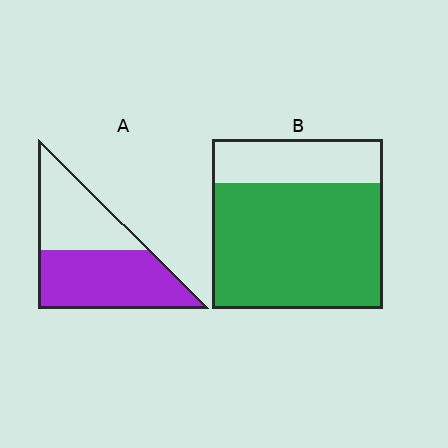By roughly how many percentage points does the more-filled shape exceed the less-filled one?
By roughly 15 percentage points (B over A).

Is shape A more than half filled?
Yes.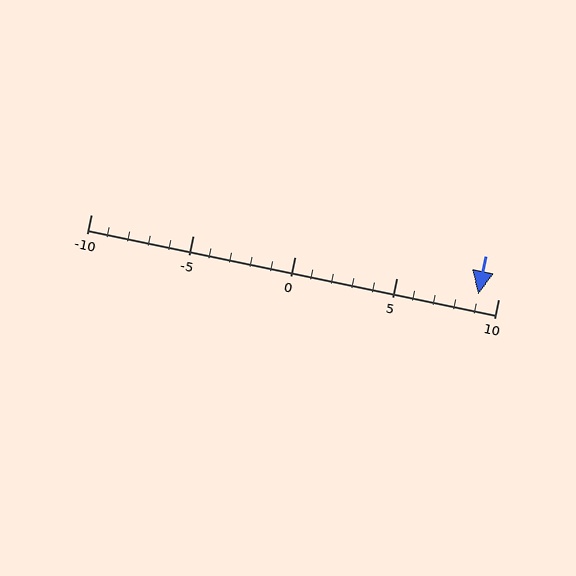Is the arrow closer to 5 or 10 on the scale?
The arrow is closer to 10.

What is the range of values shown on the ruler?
The ruler shows values from -10 to 10.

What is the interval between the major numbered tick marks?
The major tick marks are spaced 5 units apart.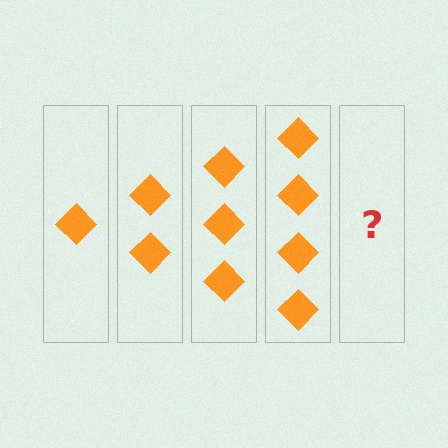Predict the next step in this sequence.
The next step is 5 diamonds.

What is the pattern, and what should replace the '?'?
The pattern is that each step adds one more diamond. The '?' should be 5 diamonds.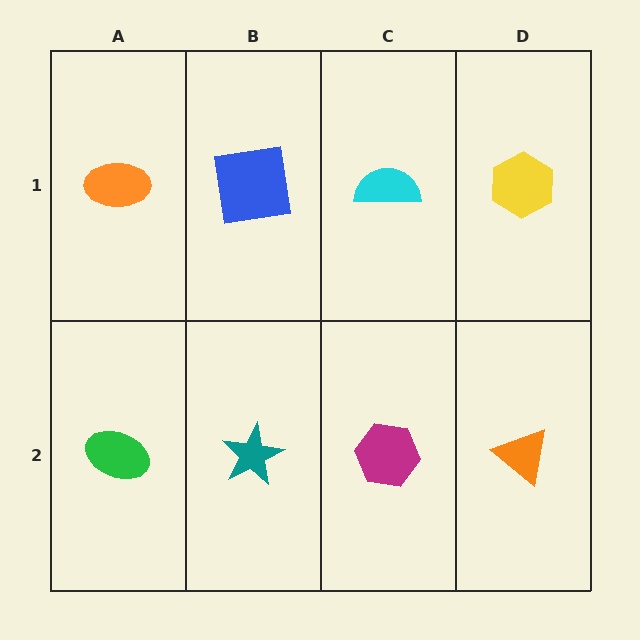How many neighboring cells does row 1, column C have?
3.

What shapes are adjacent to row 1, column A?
A green ellipse (row 2, column A), a blue square (row 1, column B).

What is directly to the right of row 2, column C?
An orange triangle.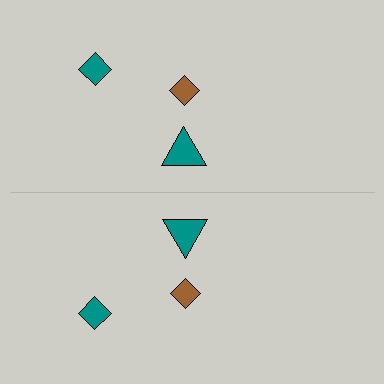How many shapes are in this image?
There are 6 shapes in this image.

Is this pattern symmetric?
Yes, this pattern has bilateral (reflection) symmetry.